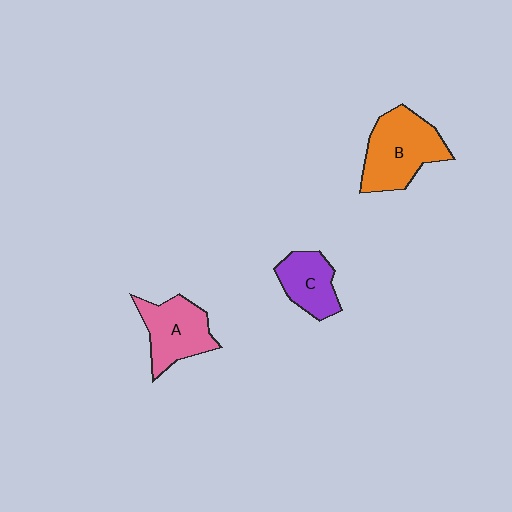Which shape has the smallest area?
Shape C (purple).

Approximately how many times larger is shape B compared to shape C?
Approximately 1.6 times.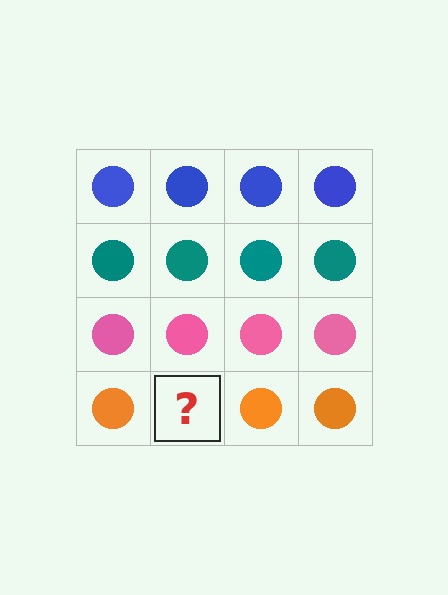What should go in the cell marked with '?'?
The missing cell should contain an orange circle.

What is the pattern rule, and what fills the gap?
The rule is that each row has a consistent color. The gap should be filled with an orange circle.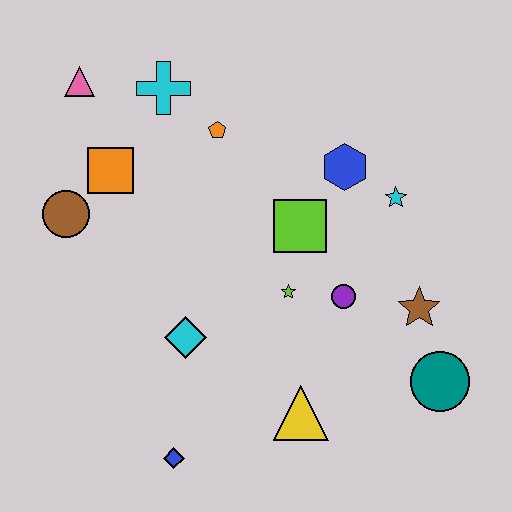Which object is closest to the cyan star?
The blue hexagon is closest to the cyan star.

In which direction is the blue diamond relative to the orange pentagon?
The blue diamond is below the orange pentagon.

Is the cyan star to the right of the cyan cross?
Yes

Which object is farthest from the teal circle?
The pink triangle is farthest from the teal circle.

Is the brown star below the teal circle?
No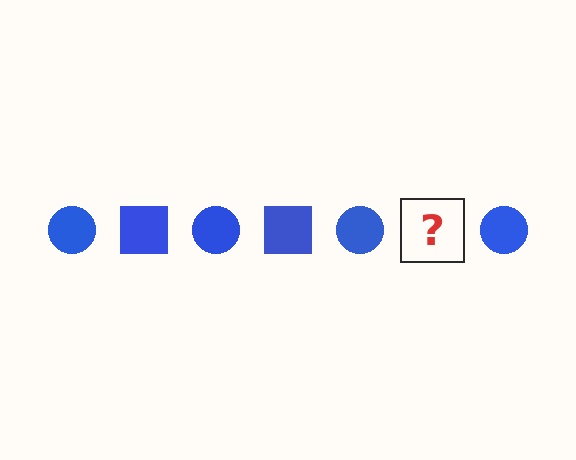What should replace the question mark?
The question mark should be replaced with a blue square.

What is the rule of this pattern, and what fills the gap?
The rule is that the pattern cycles through circle, square shapes in blue. The gap should be filled with a blue square.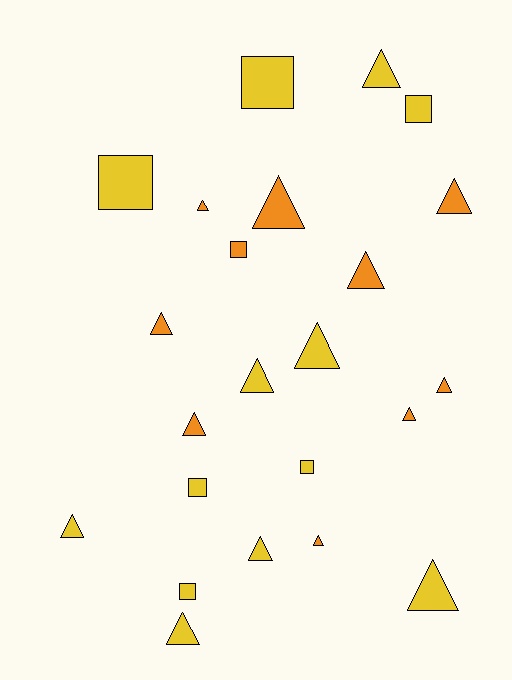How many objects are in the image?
There are 23 objects.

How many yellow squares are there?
There are 6 yellow squares.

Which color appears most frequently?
Yellow, with 13 objects.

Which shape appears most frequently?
Triangle, with 16 objects.